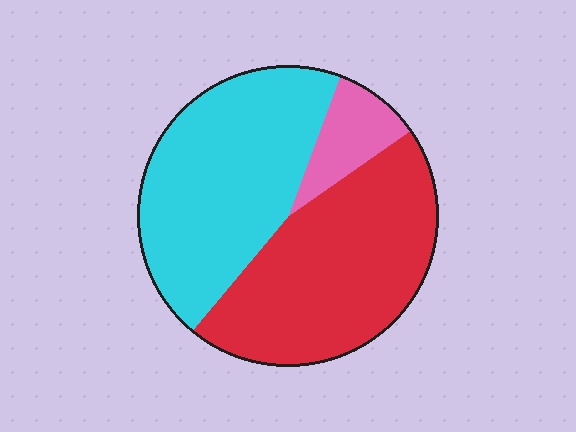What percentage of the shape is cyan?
Cyan covers about 45% of the shape.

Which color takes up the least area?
Pink, at roughly 10%.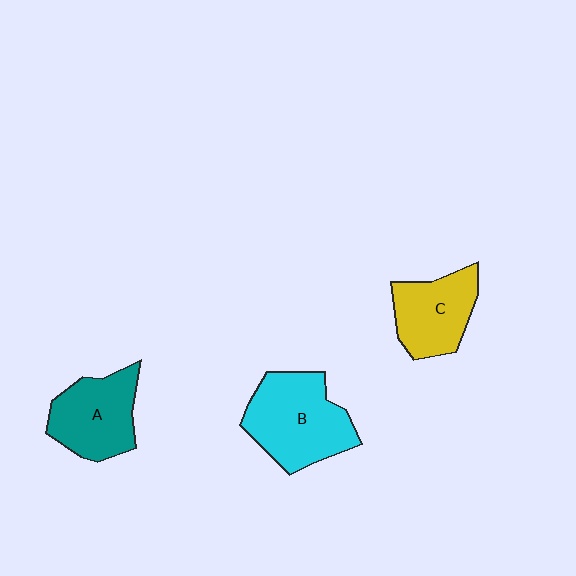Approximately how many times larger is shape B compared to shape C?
Approximately 1.4 times.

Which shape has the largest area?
Shape B (cyan).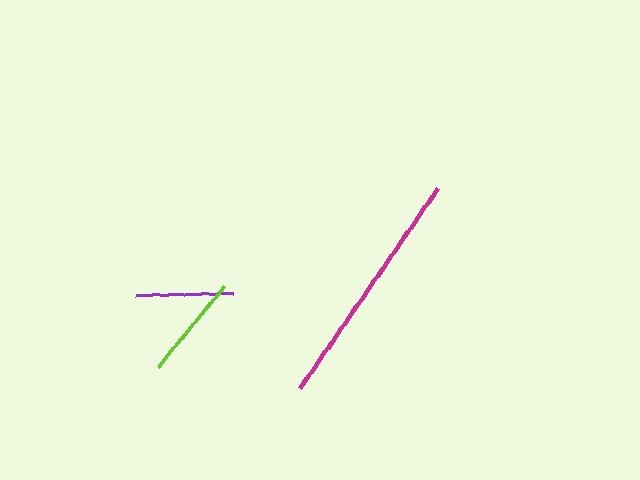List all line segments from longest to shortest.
From longest to shortest: magenta, lime, purple.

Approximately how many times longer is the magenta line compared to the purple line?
The magenta line is approximately 2.5 times the length of the purple line.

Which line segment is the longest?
The magenta line is the longest at approximately 244 pixels.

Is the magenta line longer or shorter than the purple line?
The magenta line is longer than the purple line.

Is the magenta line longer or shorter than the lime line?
The magenta line is longer than the lime line.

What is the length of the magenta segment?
The magenta segment is approximately 244 pixels long.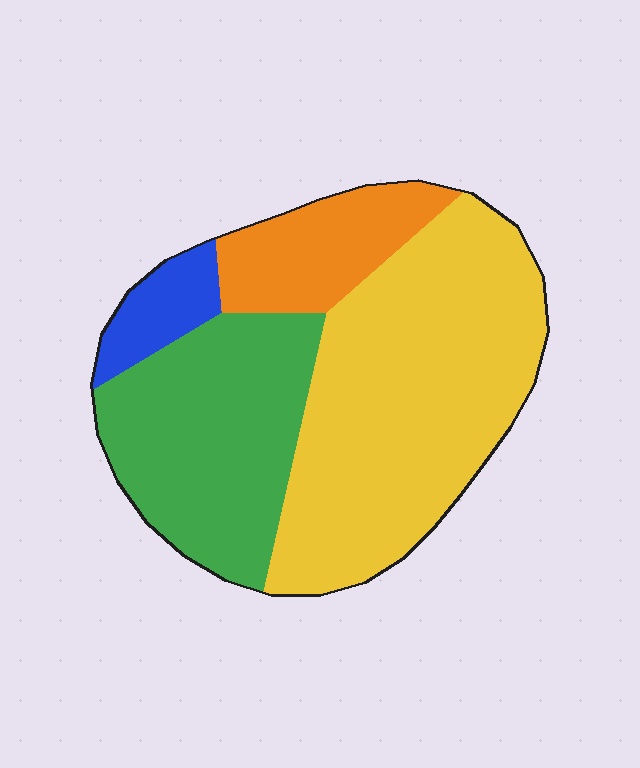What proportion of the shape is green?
Green takes up between a sixth and a third of the shape.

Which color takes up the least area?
Blue, at roughly 5%.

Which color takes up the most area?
Yellow, at roughly 50%.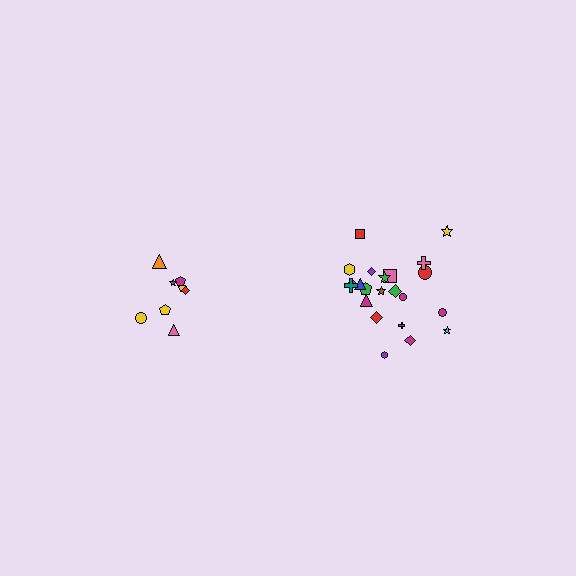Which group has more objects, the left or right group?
The right group.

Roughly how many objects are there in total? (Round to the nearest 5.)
Roughly 30 objects in total.